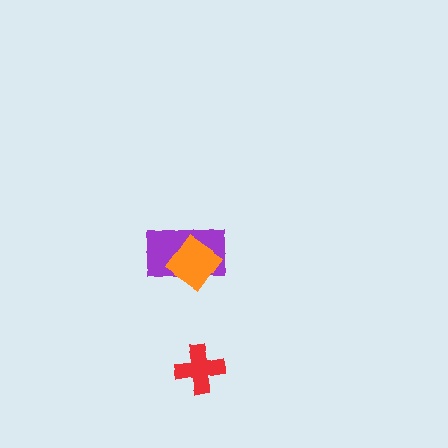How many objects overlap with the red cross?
0 objects overlap with the red cross.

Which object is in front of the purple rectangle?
The orange diamond is in front of the purple rectangle.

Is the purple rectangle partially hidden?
Yes, it is partially covered by another shape.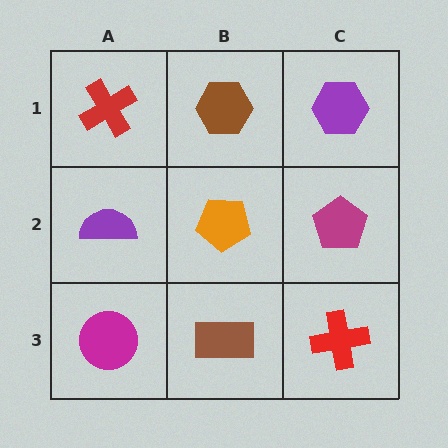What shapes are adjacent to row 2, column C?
A purple hexagon (row 1, column C), a red cross (row 3, column C), an orange pentagon (row 2, column B).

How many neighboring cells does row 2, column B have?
4.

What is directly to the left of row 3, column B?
A magenta circle.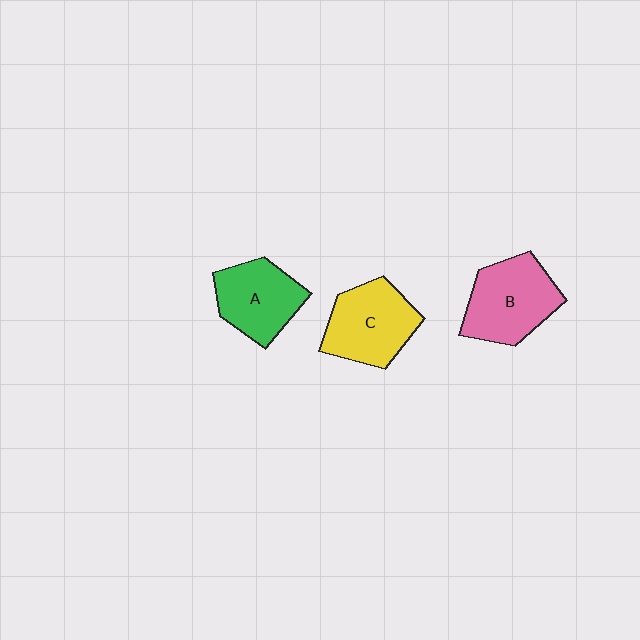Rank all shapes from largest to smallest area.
From largest to smallest: B (pink), C (yellow), A (green).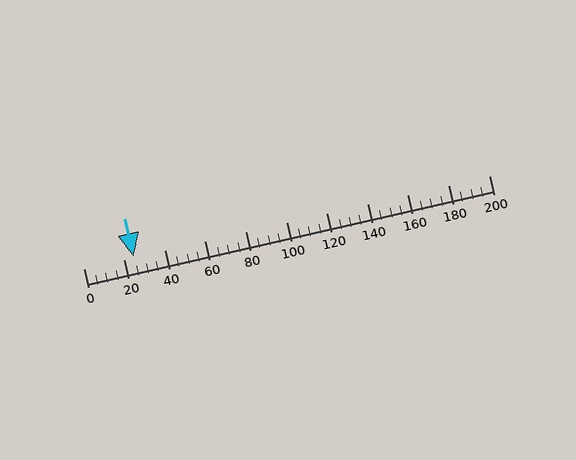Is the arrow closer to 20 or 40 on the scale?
The arrow is closer to 20.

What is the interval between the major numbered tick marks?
The major tick marks are spaced 20 units apart.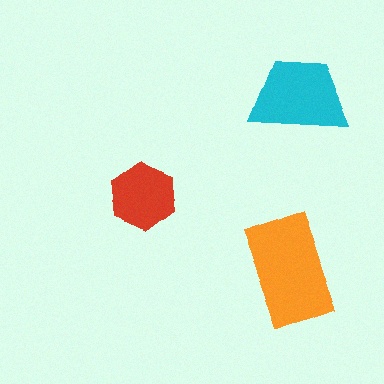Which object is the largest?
The orange rectangle.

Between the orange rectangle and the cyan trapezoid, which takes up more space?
The orange rectangle.